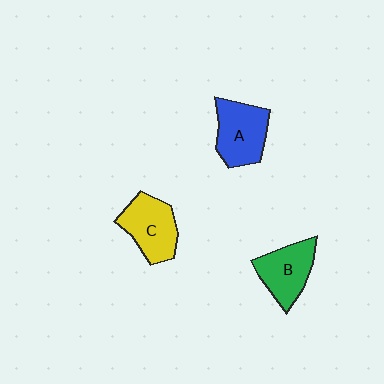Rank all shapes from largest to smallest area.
From largest to smallest: A (blue), C (yellow), B (green).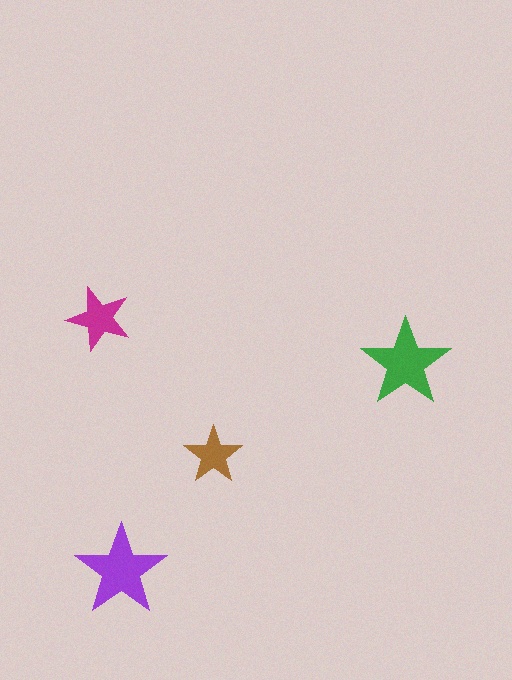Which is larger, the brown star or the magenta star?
The magenta one.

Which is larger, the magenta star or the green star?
The green one.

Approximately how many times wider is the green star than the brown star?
About 1.5 times wider.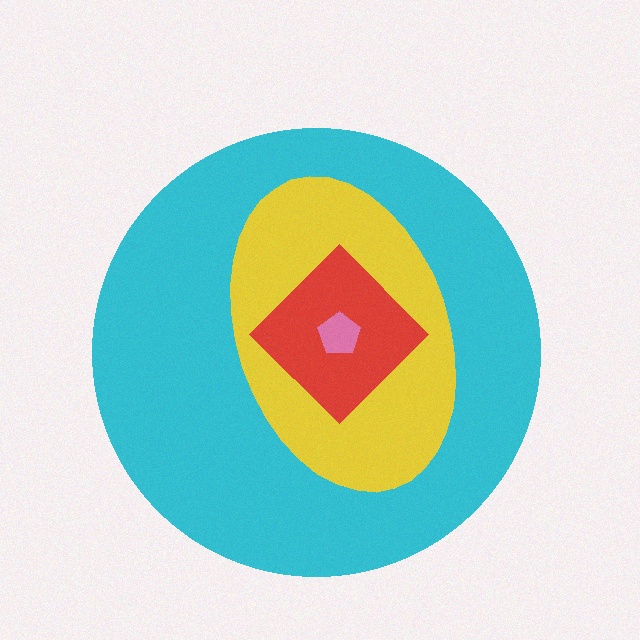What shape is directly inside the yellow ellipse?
The red diamond.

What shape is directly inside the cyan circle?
The yellow ellipse.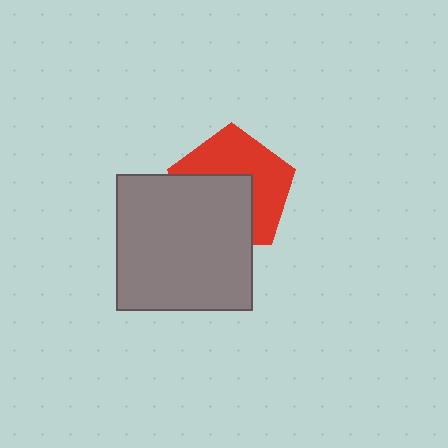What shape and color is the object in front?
The object in front is a gray square.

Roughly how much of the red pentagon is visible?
About half of it is visible (roughly 52%).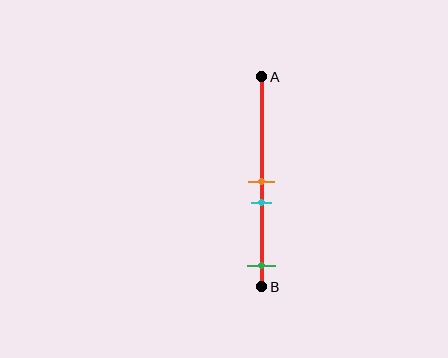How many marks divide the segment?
There are 3 marks dividing the segment.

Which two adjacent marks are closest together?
The orange and cyan marks are the closest adjacent pair.